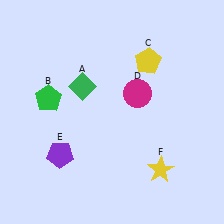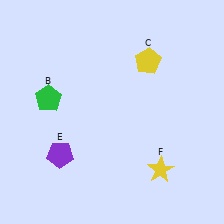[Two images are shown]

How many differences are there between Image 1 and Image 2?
There are 2 differences between the two images.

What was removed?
The magenta circle (D), the green diamond (A) were removed in Image 2.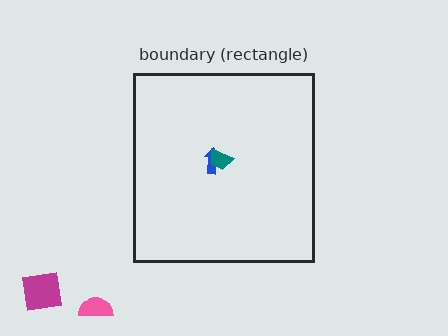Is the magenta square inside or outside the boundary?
Outside.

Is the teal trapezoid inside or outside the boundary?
Inside.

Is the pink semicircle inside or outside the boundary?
Outside.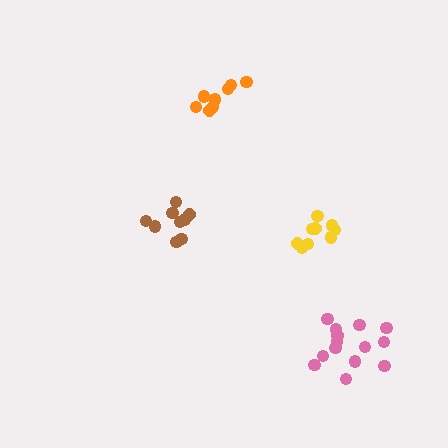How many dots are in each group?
Group 1: 9 dots, Group 2: 9 dots, Group 3: 14 dots, Group 4: 8 dots (40 total).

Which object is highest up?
The orange cluster is topmost.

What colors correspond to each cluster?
The clusters are colored: brown, yellow, pink, orange.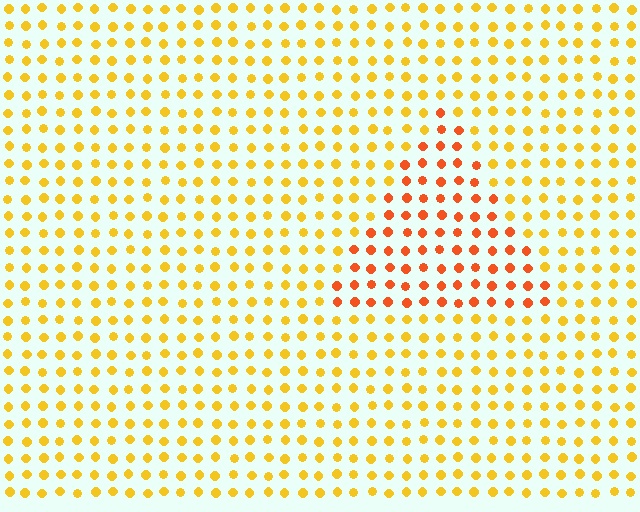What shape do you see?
I see a triangle.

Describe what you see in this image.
The image is filled with small yellow elements in a uniform arrangement. A triangle-shaped region is visible where the elements are tinted to a slightly different hue, forming a subtle color boundary.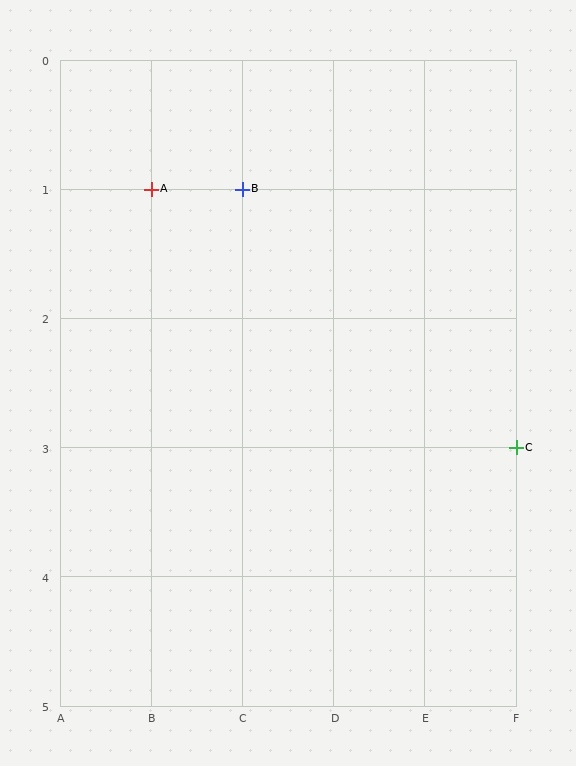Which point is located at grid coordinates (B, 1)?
Point A is at (B, 1).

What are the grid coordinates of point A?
Point A is at grid coordinates (B, 1).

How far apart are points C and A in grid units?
Points C and A are 4 columns and 2 rows apart (about 4.5 grid units diagonally).